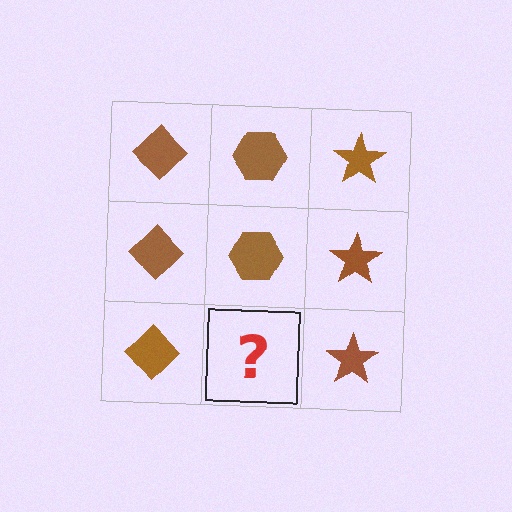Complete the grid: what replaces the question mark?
The question mark should be replaced with a brown hexagon.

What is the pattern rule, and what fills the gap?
The rule is that each column has a consistent shape. The gap should be filled with a brown hexagon.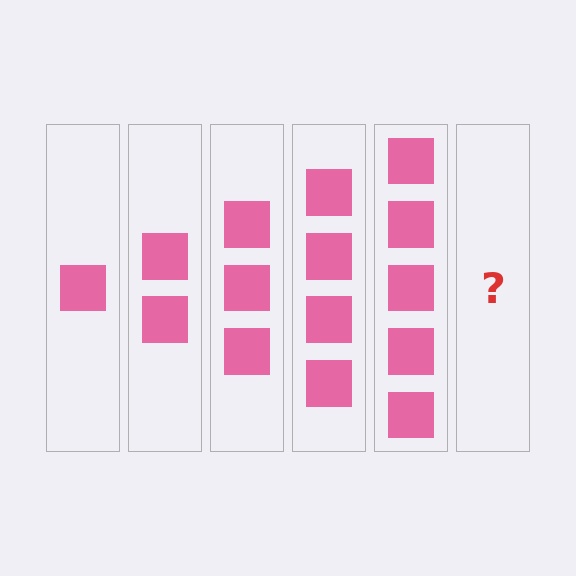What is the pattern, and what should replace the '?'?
The pattern is that each step adds one more square. The '?' should be 6 squares.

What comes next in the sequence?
The next element should be 6 squares.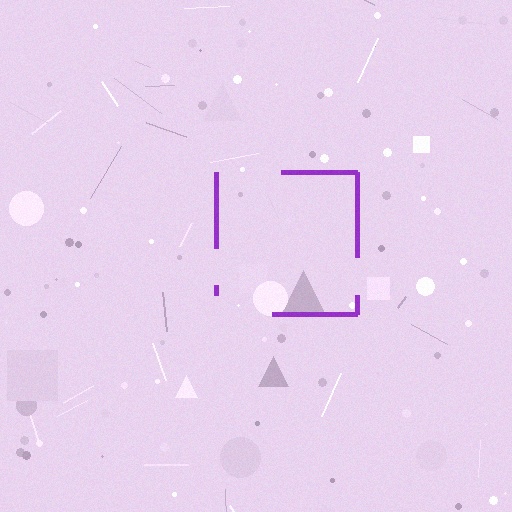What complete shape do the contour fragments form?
The contour fragments form a square.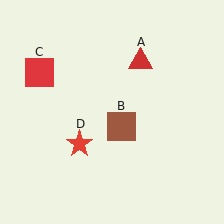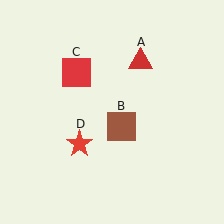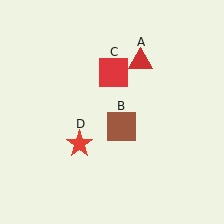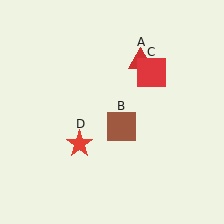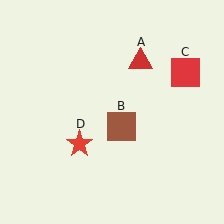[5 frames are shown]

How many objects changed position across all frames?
1 object changed position: red square (object C).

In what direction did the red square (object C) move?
The red square (object C) moved right.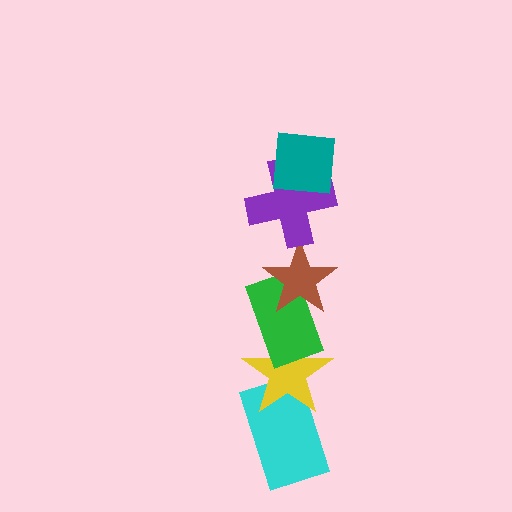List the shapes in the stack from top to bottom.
From top to bottom: the teal square, the purple cross, the brown star, the green rectangle, the yellow star, the cyan rectangle.